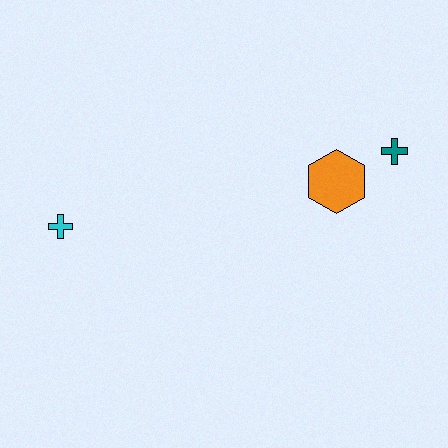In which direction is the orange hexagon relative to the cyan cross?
The orange hexagon is to the right of the cyan cross.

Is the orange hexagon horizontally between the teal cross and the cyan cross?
Yes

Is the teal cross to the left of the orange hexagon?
No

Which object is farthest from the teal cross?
The cyan cross is farthest from the teal cross.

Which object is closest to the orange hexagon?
The teal cross is closest to the orange hexagon.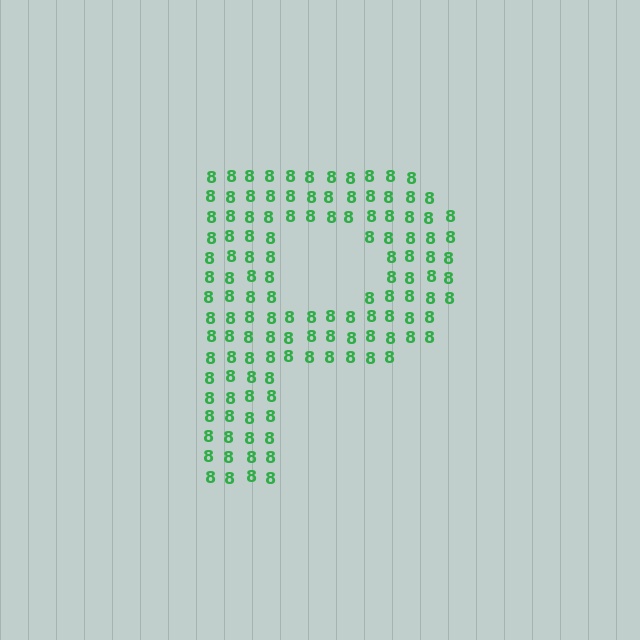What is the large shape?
The large shape is the letter P.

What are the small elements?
The small elements are digit 8's.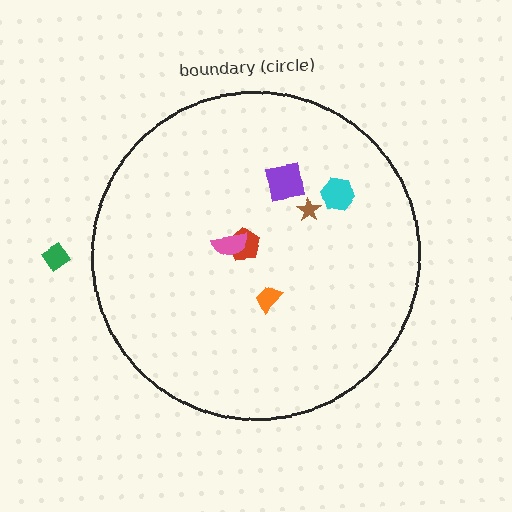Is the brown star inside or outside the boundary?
Inside.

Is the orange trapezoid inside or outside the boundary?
Inside.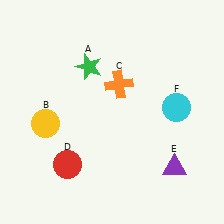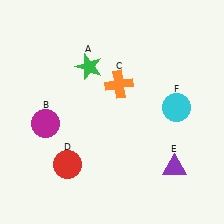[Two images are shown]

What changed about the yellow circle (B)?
In Image 1, B is yellow. In Image 2, it changed to magenta.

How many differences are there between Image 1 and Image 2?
There is 1 difference between the two images.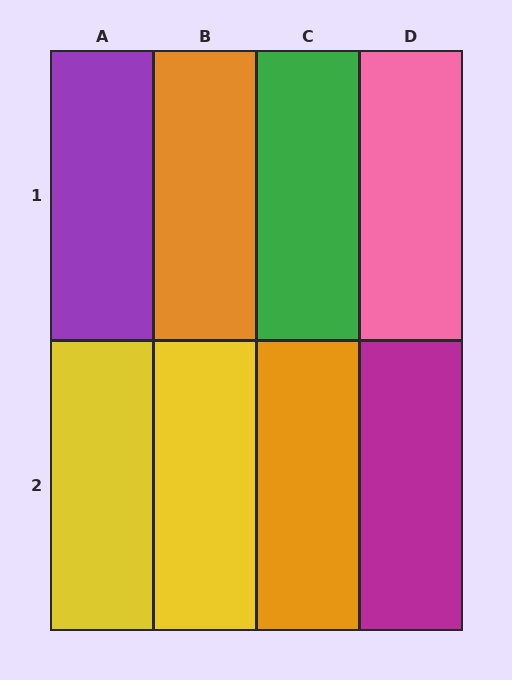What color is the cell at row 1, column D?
Pink.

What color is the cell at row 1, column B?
Orange.